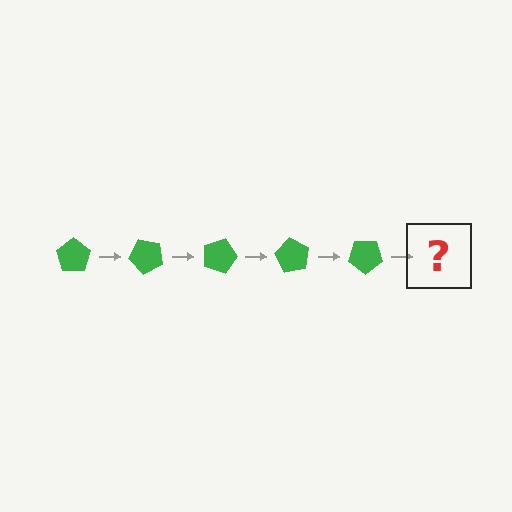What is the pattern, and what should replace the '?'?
The pattern is that the pentagon rotates 45 degrees each step. The '?' should be a green pentagon rotated 225 degrees.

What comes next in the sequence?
The next element should be a green pentagon rotated 225 degrees.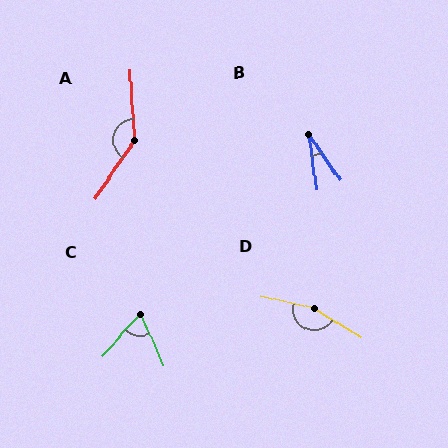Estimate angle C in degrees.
Approximately 66 degrees.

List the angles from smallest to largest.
B (26°), C (66°), A (142°), D (162°).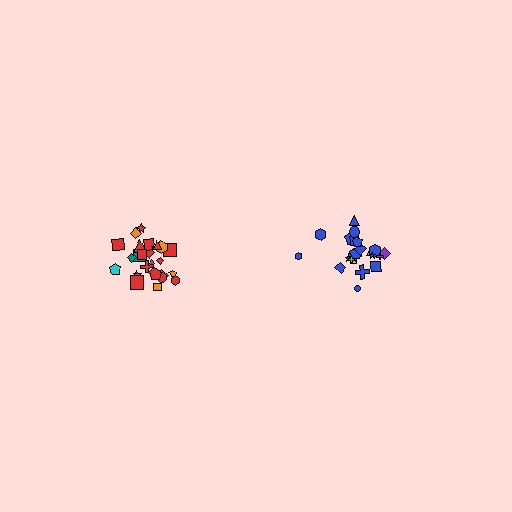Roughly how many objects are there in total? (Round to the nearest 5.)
Roughly 45 objects in total.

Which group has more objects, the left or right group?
The left group.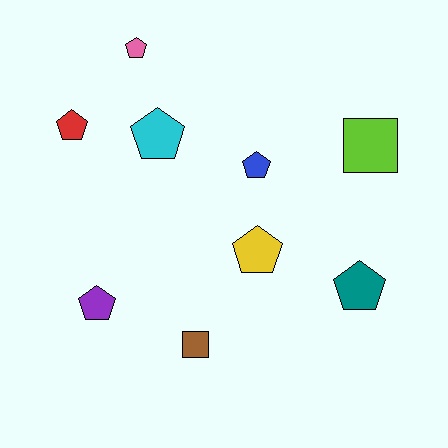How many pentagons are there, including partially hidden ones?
There are 7 pentagons.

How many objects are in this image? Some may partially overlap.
There are 9 objects.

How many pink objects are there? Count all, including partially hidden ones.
There is 1 pink object.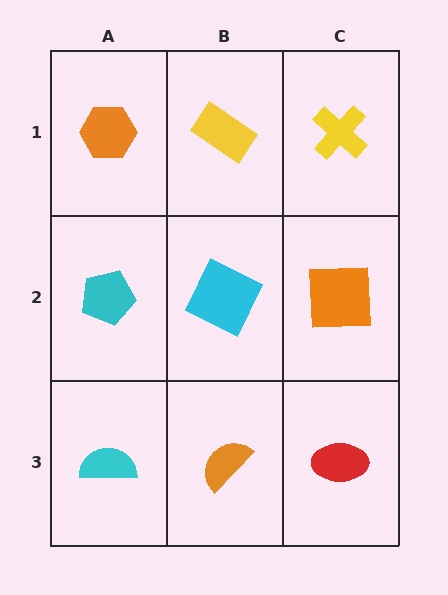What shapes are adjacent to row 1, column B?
A cyan square (row 2, column B), an orange hexagon (row 1, column A), a yellow cross (row 1, column C).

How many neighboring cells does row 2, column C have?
3.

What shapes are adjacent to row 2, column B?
A yellow rectangle (row 1, column B), an orange semicircle (row 3, column B), a cyan pentagon (row 2, column A), an orange square (row 2, column C).